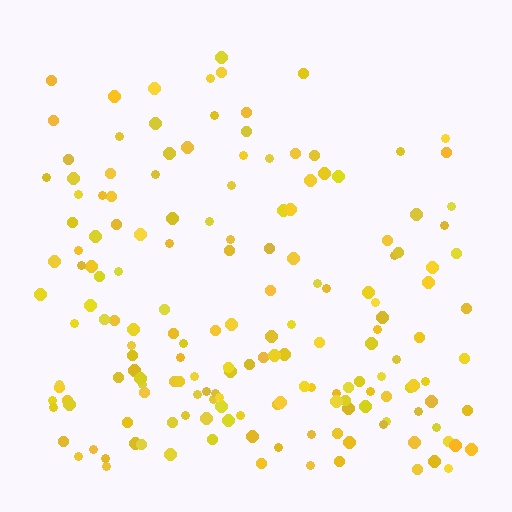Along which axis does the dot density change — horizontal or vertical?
Vertical.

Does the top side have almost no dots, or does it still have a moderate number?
Still a moderate number, just noticeably fewer than the bottom.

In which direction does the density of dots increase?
From top to bottom, with the bottom side densest.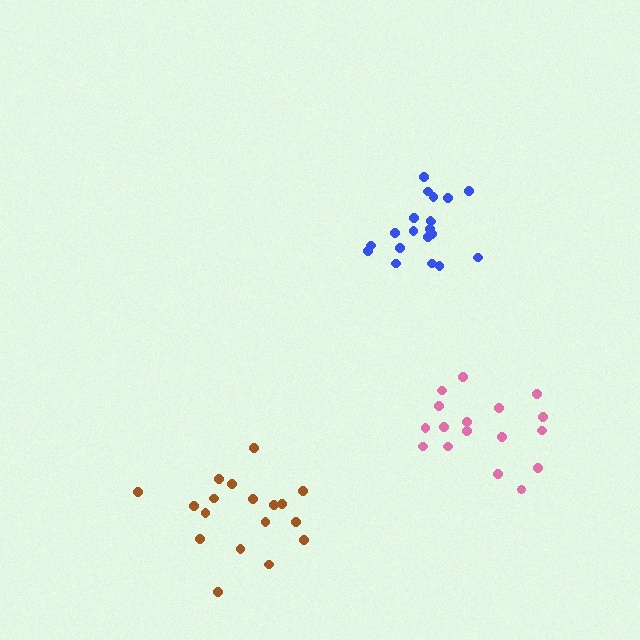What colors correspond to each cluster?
The clusters are colored: brown, pink, blue.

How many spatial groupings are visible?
There are 3 spatial groupings.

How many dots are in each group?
Group 1: 18 dots, Group 2: 17 dots, Group 3: 20 dots (55 total).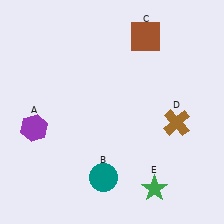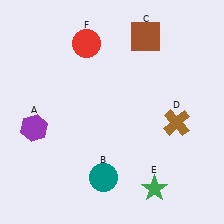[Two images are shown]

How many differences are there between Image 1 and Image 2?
There is 1 difference between the two images.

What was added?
A red circle (F) was added in Image 2.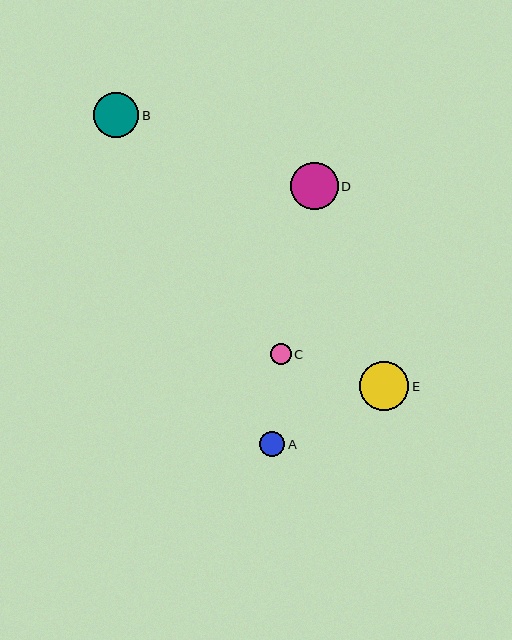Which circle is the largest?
Circle E is the largest with a size of approximately 49 pixels.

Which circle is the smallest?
Circle C is the smallest with a size of approximately 21 pixels.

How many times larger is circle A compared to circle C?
Circle A is approximately 1.2 times the size of circle C.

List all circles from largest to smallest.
From largest to smallest: E, D, B, A, C.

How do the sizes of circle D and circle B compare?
Circle D and circle B are approximately the same size.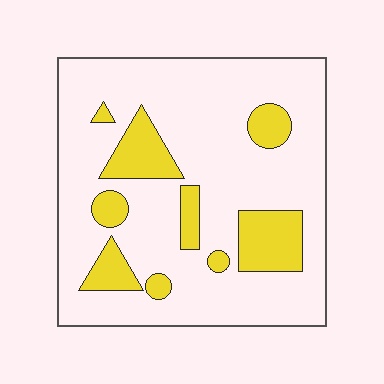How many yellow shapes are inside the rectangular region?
9.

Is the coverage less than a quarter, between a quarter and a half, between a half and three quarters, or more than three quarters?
Less than a quarter.